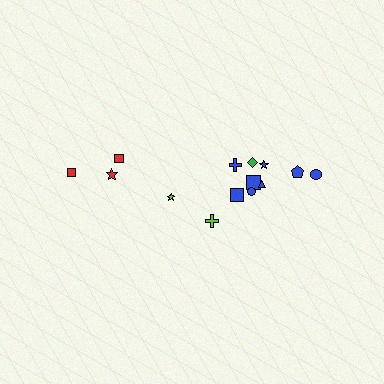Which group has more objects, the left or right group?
The right group.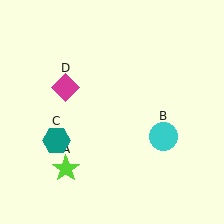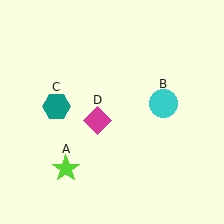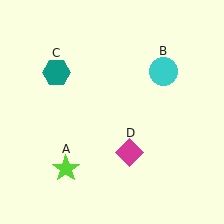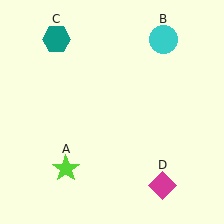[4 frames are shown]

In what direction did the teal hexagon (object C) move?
The teal hexagon (object C) moved up.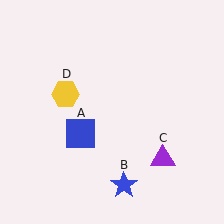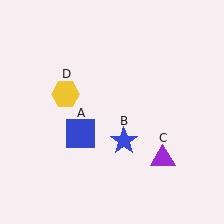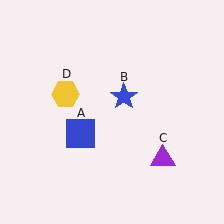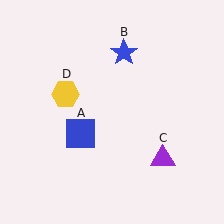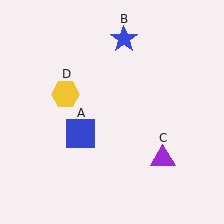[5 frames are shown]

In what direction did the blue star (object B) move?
The blue star (object B) moved up.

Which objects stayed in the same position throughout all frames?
Blue square (object A) and purple triangle (object C) and yellow hexagon (object D) remained stationary.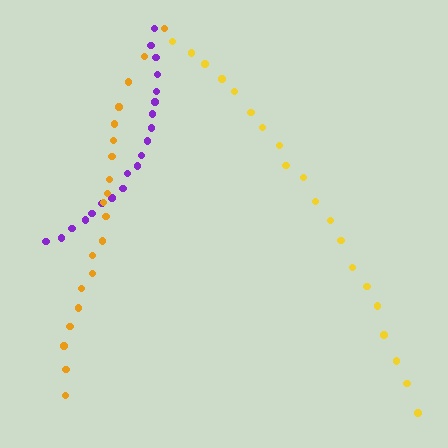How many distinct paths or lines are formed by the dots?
There are 3 distinct paths.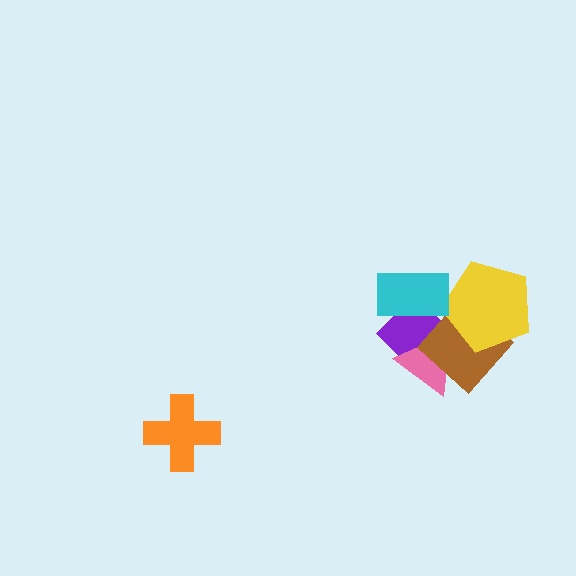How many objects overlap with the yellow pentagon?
1 object overlaps with the yellow pentagon.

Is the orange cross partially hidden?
No, no other shape covers it.